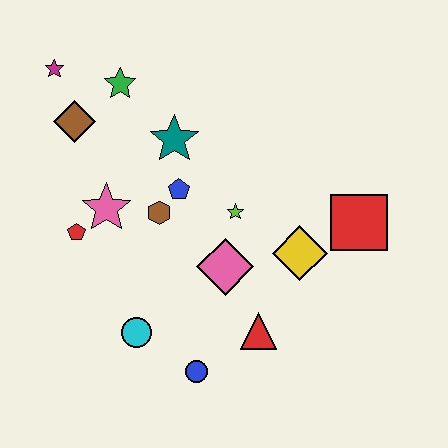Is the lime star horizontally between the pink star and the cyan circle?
No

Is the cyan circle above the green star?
No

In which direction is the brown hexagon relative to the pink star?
The brown hexagon is to the right of the pink star.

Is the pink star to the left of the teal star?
Yes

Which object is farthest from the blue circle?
The magenta star is farthest from the blue circle.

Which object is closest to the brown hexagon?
The blue pentagon is closest to the brown hexagon.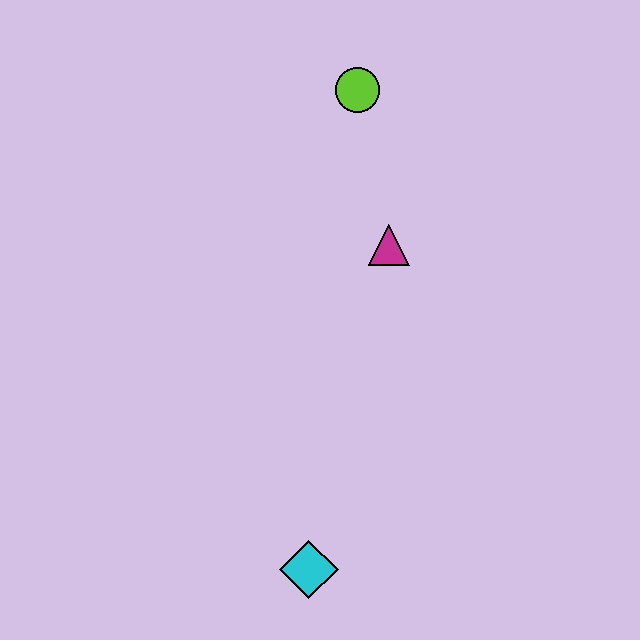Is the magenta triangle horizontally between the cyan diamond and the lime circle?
No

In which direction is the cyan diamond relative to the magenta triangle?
The cyan diamond is below the magenta triangle.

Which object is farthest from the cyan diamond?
The lime circle is farthest from the cyan diamond.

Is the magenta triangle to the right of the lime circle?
Yes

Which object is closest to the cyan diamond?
The magenta triangle is closest to the cyan diamond.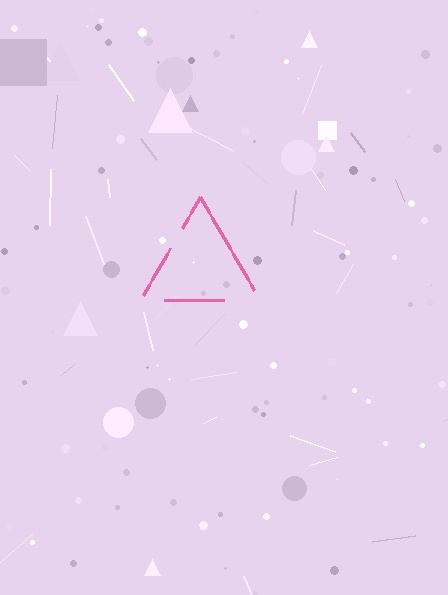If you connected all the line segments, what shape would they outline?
They would outline a triangle.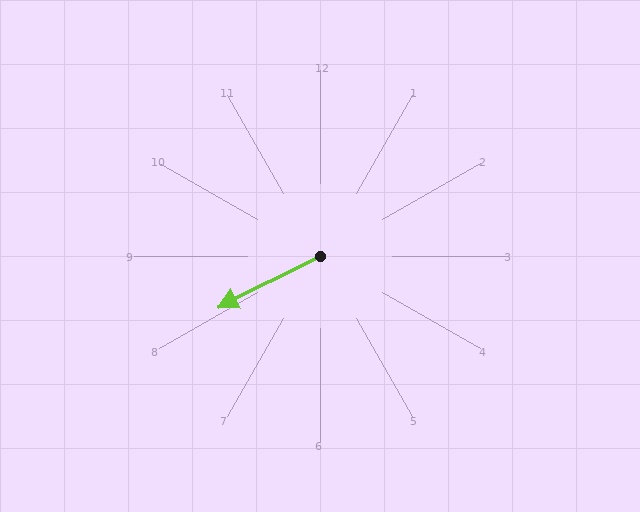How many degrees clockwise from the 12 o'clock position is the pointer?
Approximately 243 degrees.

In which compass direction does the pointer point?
Southwest.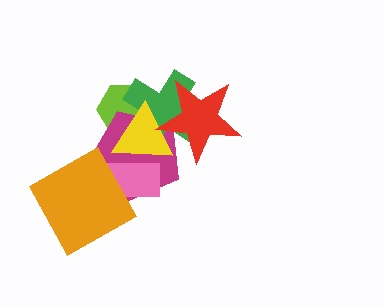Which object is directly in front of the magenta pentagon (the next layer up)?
The pink rectangle is directly in front of the magenta pentagon.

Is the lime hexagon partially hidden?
Yes, it is partially covered by another shape.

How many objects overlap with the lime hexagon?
3 objects overlap with the lime hexagon.